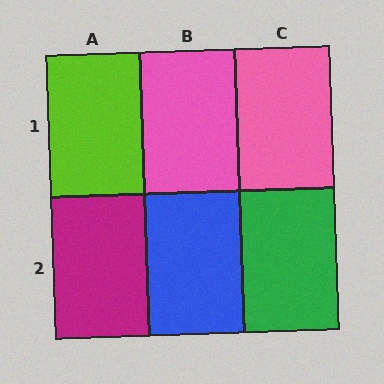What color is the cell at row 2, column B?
Blue.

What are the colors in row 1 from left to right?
Lime, pink, pink.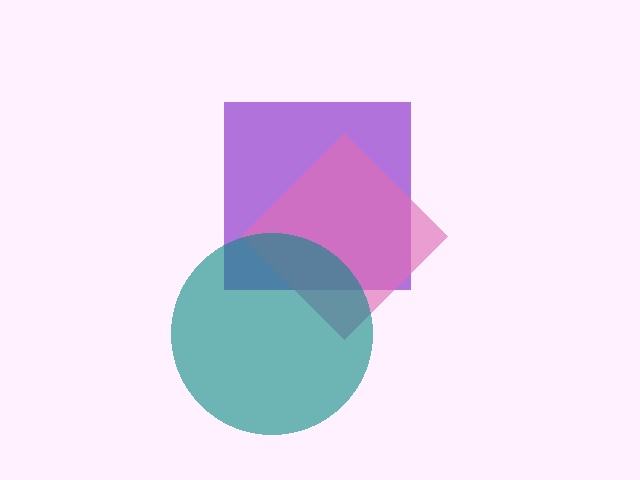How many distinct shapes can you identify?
There are 3 distinct shapes: a purple square, a pink diamond, a teal circle.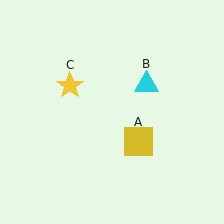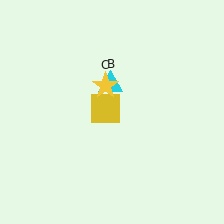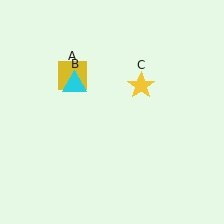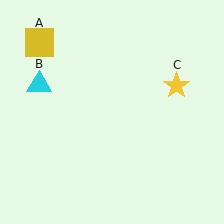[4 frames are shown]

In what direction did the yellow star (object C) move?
The yellow star (object C) moved right.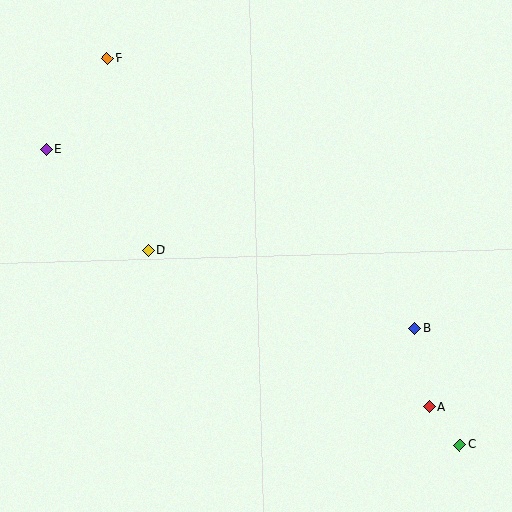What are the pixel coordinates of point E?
Point E is at (46, 149).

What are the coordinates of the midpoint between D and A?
The midpoint between D and A is at (289, 329).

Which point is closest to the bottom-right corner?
Point C is closest to the bottom-right corner.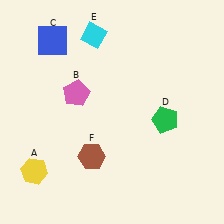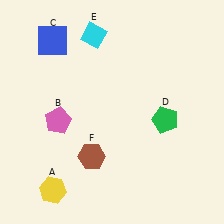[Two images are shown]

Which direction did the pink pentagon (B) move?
The pink pentagon (B) moved down.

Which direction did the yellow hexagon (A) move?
The yellow hexagon (A) moved right.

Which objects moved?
The objects that moved are: the yellow hexagon (A), the pink pentagon (B).